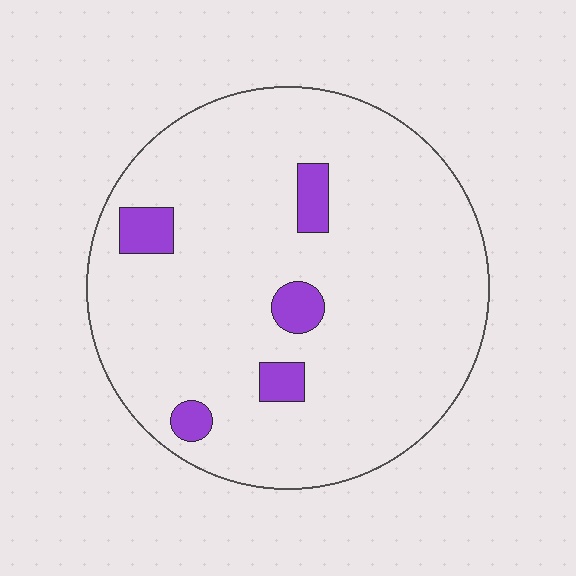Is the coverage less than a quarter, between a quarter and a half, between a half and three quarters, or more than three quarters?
Less than a quarter.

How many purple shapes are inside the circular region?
5.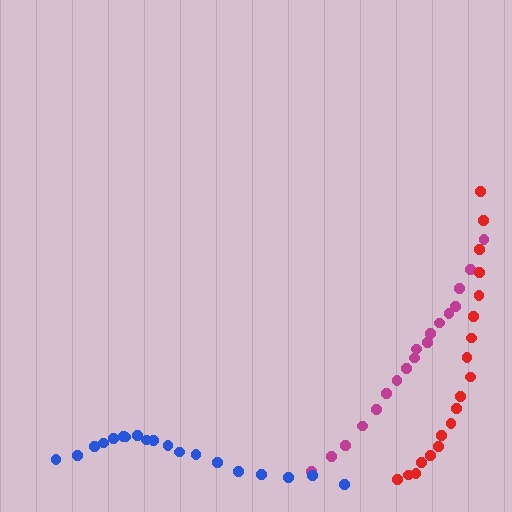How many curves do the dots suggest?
There are 3 distinct paths.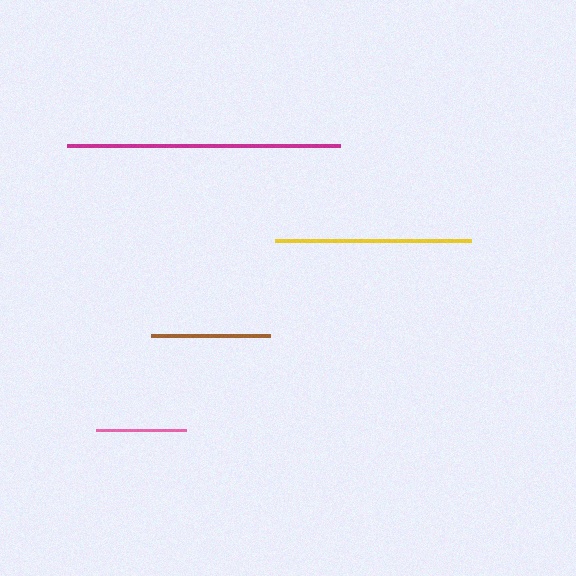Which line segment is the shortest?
The pink line is the shortest at approximately 90 pixels.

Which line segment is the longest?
The magenta line is the longest at approximately 273 pixels.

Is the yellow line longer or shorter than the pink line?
The yellow line is longer than the pink line.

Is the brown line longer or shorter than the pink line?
The brown line is longer than the pink line.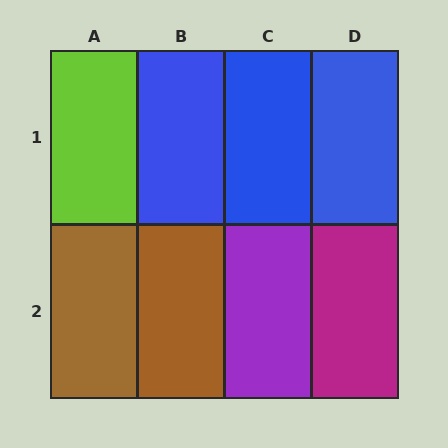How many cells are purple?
1 cell is purple.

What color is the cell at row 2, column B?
Brown.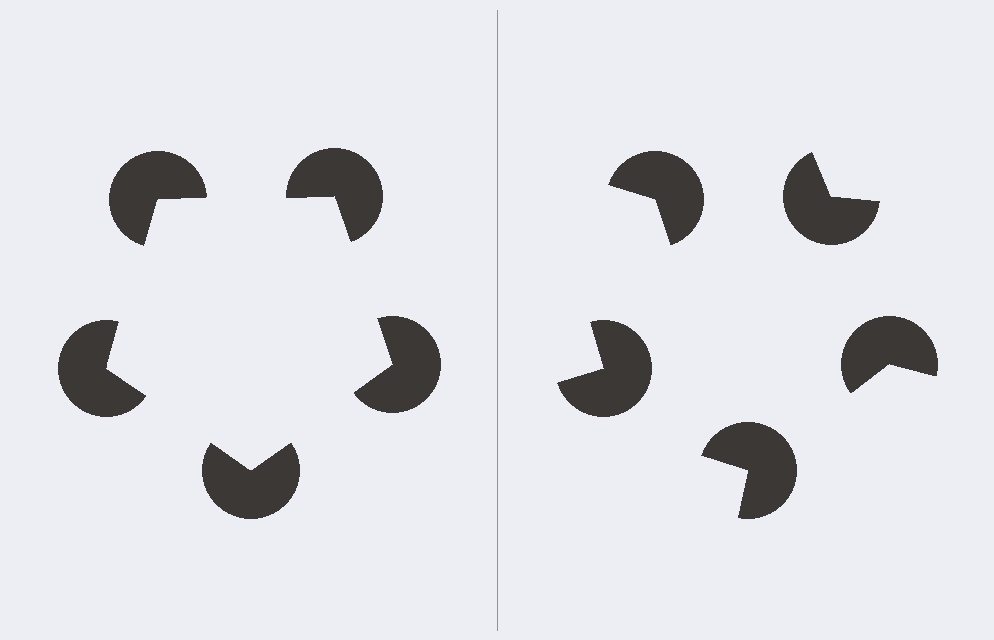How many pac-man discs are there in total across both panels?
10 — 5 on each side.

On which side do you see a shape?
An illusory pentagon appears on the left side. On the right side the wedge cuts are rotated, so no coherent shape forms.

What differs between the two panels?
The pac-man discs are positioned identically on both sides; only the wedge orientations differ. On the left they align to a pentagon; on the right they are misaligned.